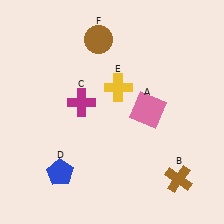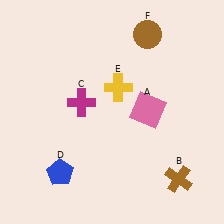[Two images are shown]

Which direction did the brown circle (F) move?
The brown circle (F) moved right.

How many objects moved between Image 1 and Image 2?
1 object moved between the two images.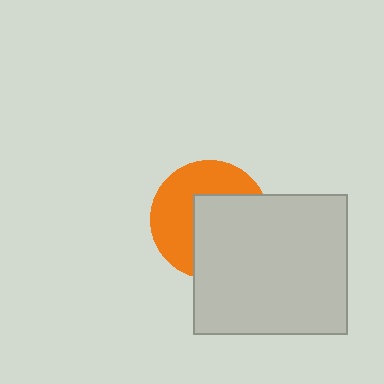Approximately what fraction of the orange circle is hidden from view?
Roughly 51% of the orange circle is hidden behind the light gray rectangle.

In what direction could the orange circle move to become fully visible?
The orange circle could move toward the upper-left. That would shift it out from behind the light gray rectangle entirely.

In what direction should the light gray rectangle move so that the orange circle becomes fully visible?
The light gray rectangle should move toward the lower-right. That is the shortest direction to clear the overlap and leave the orange circle fully visible.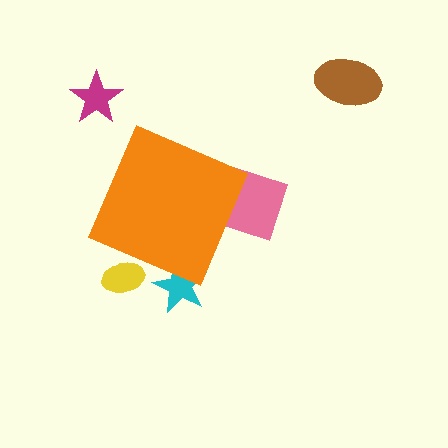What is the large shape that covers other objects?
An orange diamond.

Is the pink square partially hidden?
Yes, the pink square is partially hidden behind the orange diamond.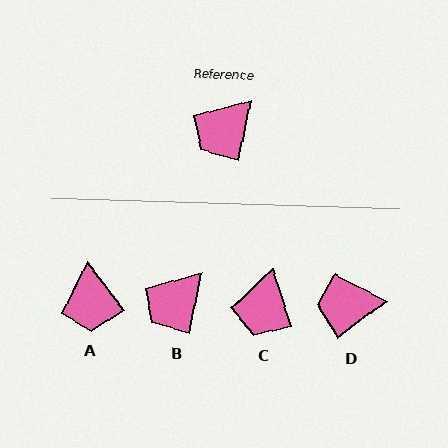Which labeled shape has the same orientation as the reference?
B.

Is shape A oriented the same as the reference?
No, it is off by about 49 degrees.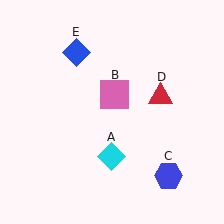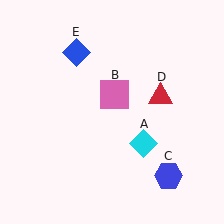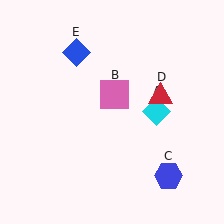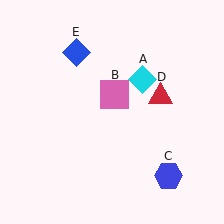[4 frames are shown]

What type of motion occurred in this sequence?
The cyan diamond (object A) rotated counterclockwise around the center of the scene.